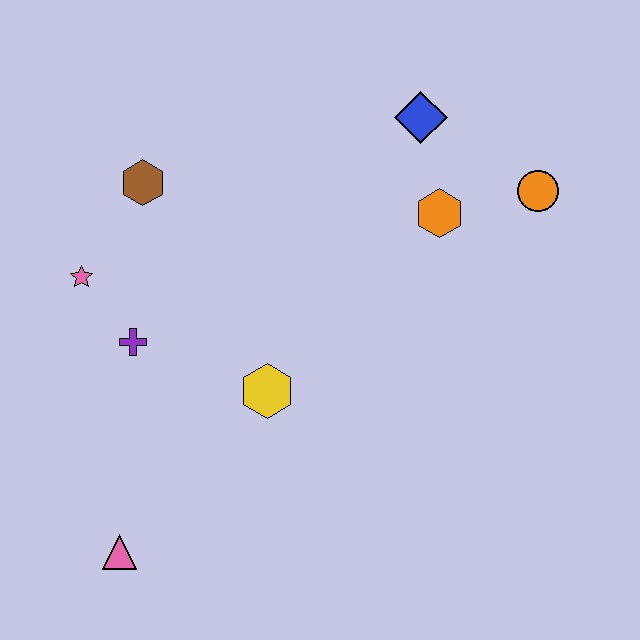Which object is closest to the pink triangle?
The purple cross is closest to the pink triangle.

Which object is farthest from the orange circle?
The pink triangle is farthest from the orange circle.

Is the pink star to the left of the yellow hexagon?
Yes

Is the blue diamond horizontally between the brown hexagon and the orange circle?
Yes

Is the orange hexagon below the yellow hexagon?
No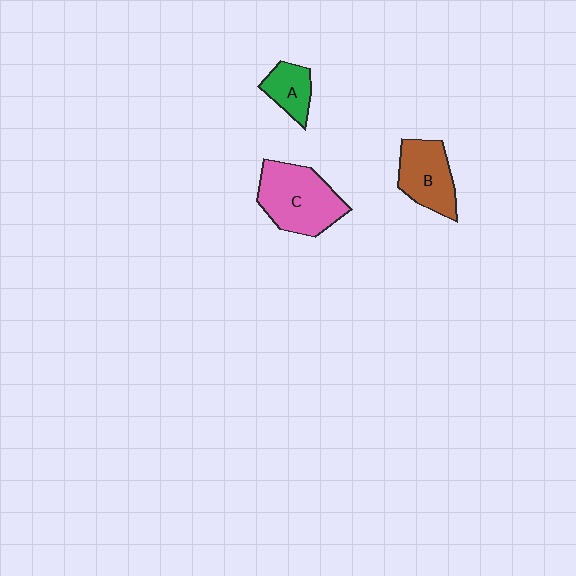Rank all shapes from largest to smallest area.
From largest to smallest: C (pink), B (brown), A (green).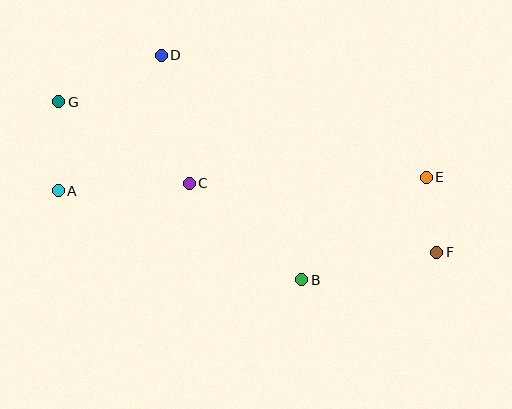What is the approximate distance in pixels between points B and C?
The distance between B and C is approximately 148 pixels.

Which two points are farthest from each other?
Points F and G are farthest from each other.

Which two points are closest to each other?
Points E and F are closest to each other.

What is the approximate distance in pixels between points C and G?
The distance between C and G is approximately 154 pixels.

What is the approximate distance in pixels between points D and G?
The distance between D and G is approximately 112 pixels.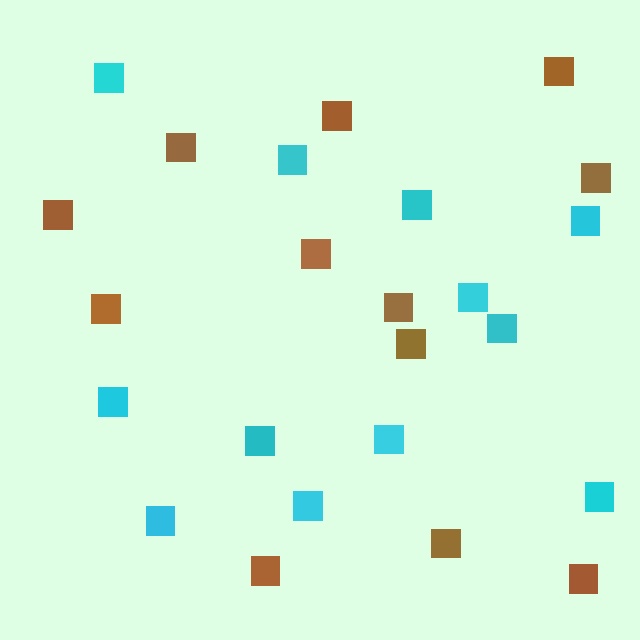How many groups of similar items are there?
There are 2 groups: one group of cyan squares (12) and one group of brown squares (12).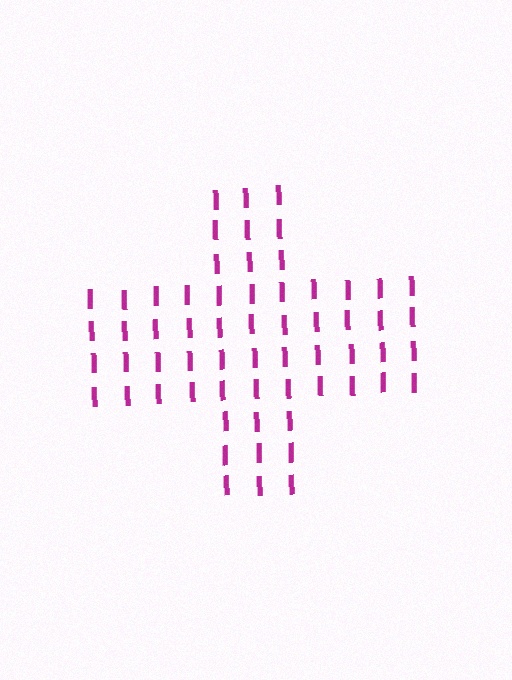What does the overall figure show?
The overall figure shows a cross.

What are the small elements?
The small elements are letter I's.